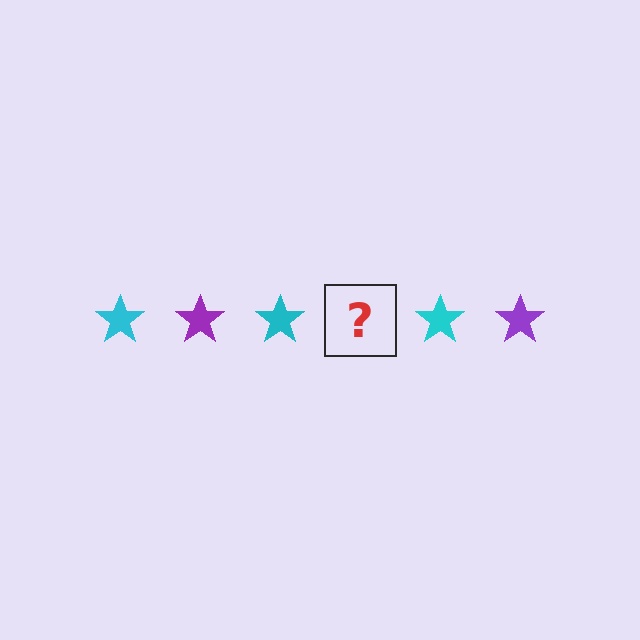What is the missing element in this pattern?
The missing element is a purple star.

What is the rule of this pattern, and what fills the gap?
The rule is that the pattern cycles through cyan, purple stars. The gap should be filled with a purple star.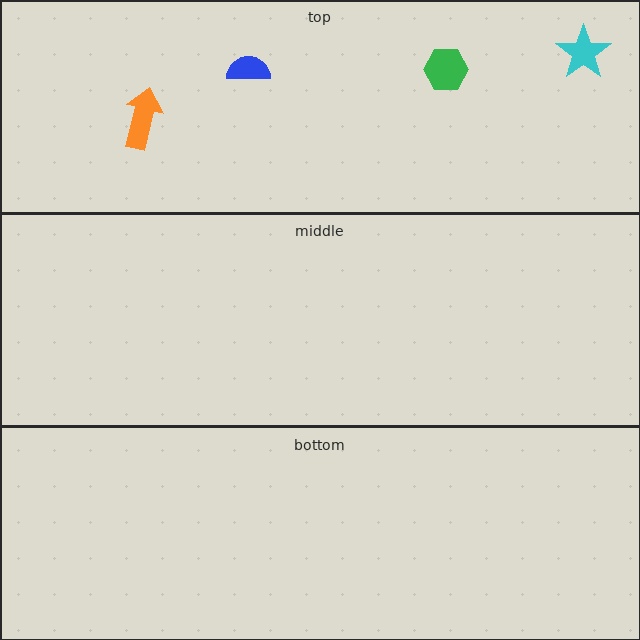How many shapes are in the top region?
4.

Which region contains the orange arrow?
The top region.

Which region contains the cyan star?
The top region.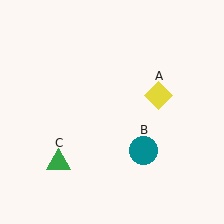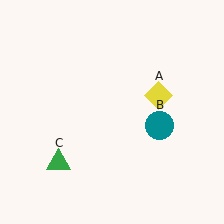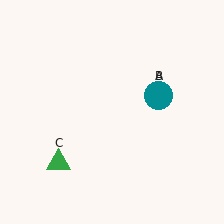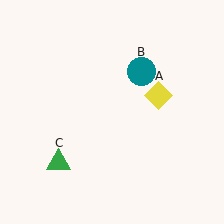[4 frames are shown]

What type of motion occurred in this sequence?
The teal circle (object B) rotated counterclockwise around the center of the scene.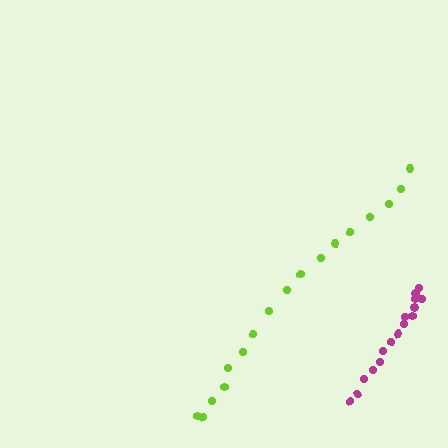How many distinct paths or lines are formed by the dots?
There are 2 distinct paths.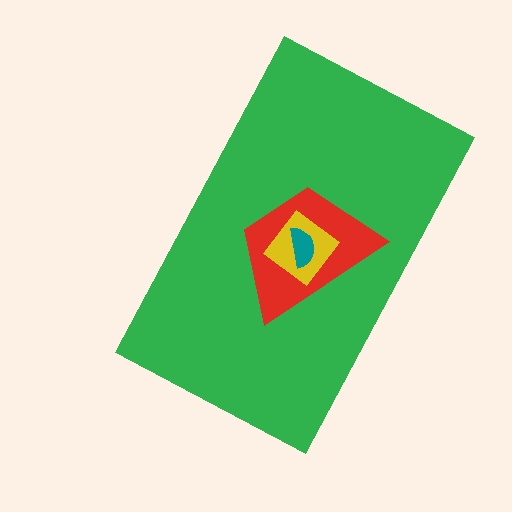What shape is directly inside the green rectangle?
The red trapezoid.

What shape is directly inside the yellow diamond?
The teal semicircle.